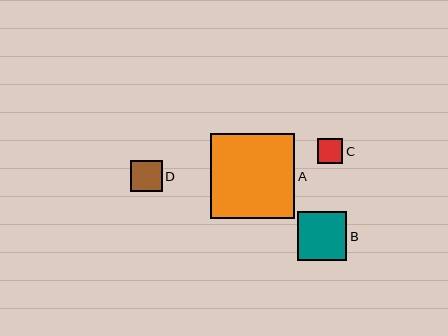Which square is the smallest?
Square C is the smallest with a size of approximately 25 pixels.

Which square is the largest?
Square A is the largest with a size of approximately 84 pixels.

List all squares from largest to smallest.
From largest to smallest: A, B, D, C.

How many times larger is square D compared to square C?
Square D is approximately 1.2 times the size of square C.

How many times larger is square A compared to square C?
Square A is approximately 3.4 times the size of square C.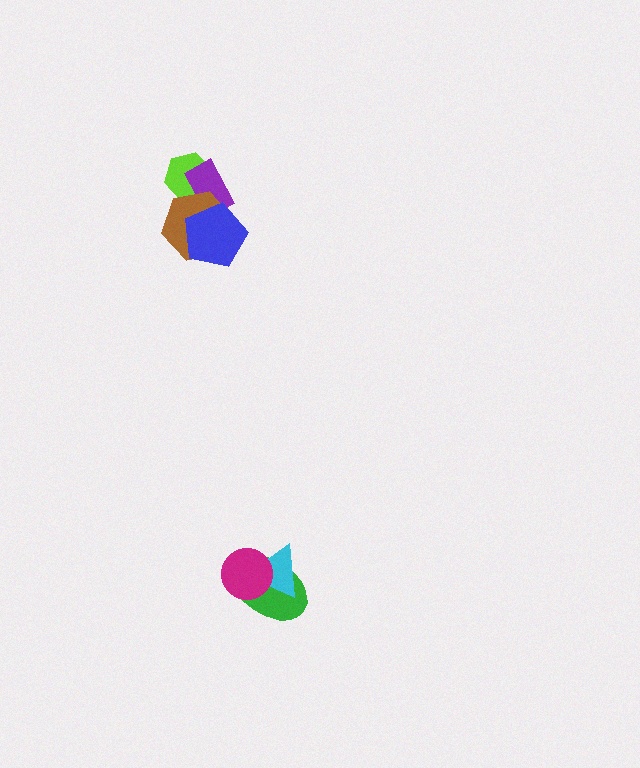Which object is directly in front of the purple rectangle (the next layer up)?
The brown hexagon is directly in front of the purple rectangle.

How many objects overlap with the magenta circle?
2 objects overlap with the magenta circle.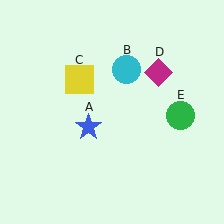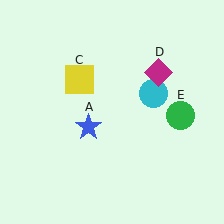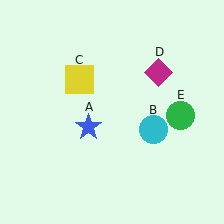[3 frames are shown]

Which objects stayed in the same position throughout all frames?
Blue star (object A) and yellow square (object C) and magenta diamond (object D) and green circle (object E) remained stationary.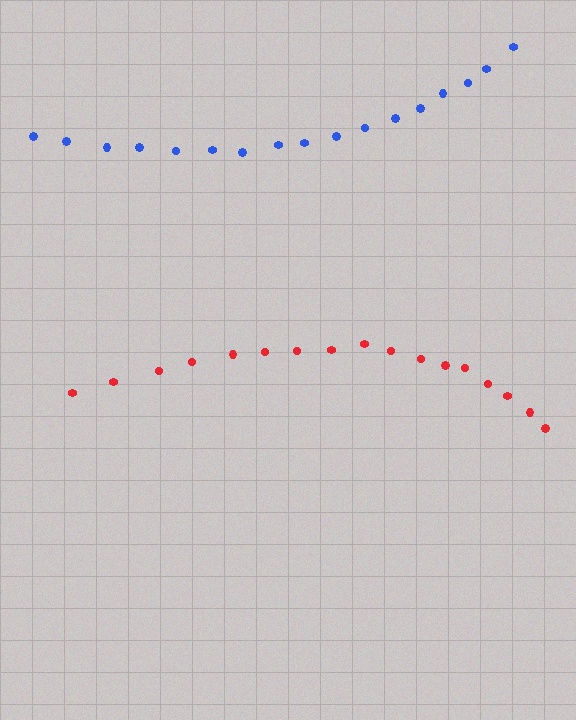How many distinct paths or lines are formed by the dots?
There are 2 distinct paths.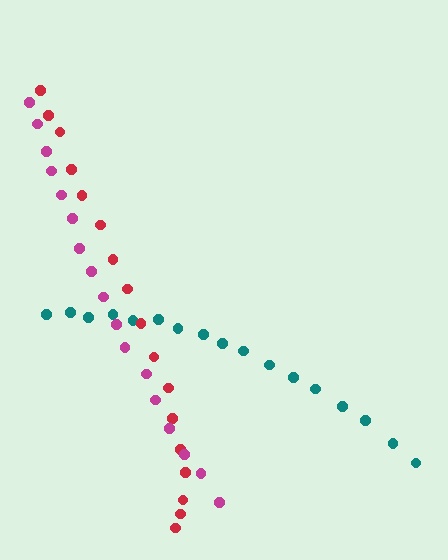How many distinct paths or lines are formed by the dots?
There are 3 distinct paths.